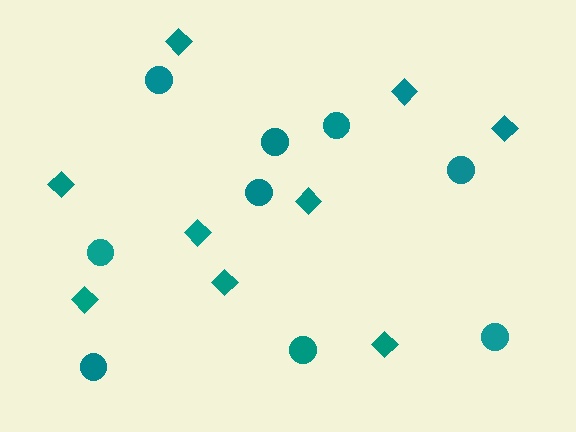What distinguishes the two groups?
There are 2 groups: one group of diamonds (9) and one group of circles (9).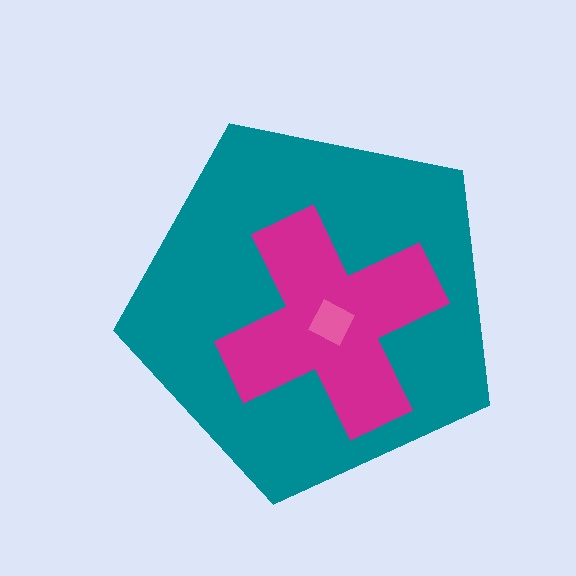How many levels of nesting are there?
3.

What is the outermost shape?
The teal pentagon.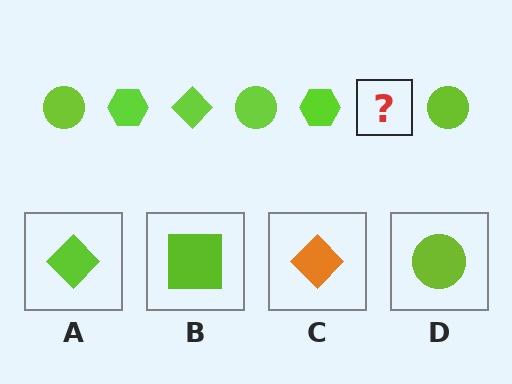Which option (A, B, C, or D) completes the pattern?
A.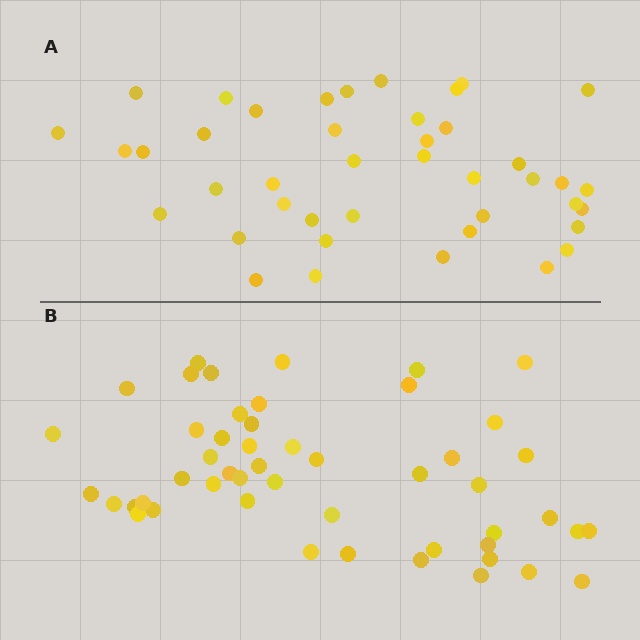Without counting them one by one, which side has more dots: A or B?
Region B (the bottom region) has more dots.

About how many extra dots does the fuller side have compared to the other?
Region B has roughly 8 or so more dots than region A.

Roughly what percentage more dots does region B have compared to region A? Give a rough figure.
About 20% more.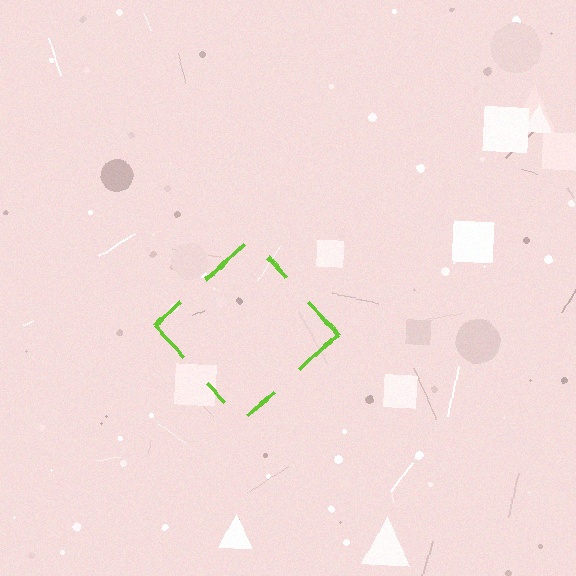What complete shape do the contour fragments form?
The contour fragments form a diamond.